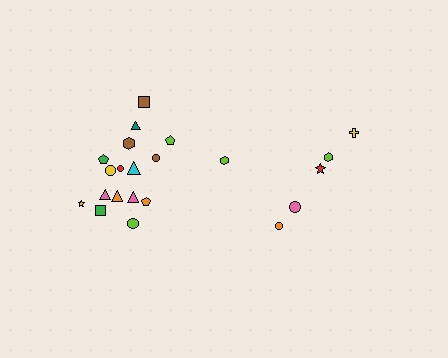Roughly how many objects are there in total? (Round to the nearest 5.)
Roughly 25 objects in total.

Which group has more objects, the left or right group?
The left group.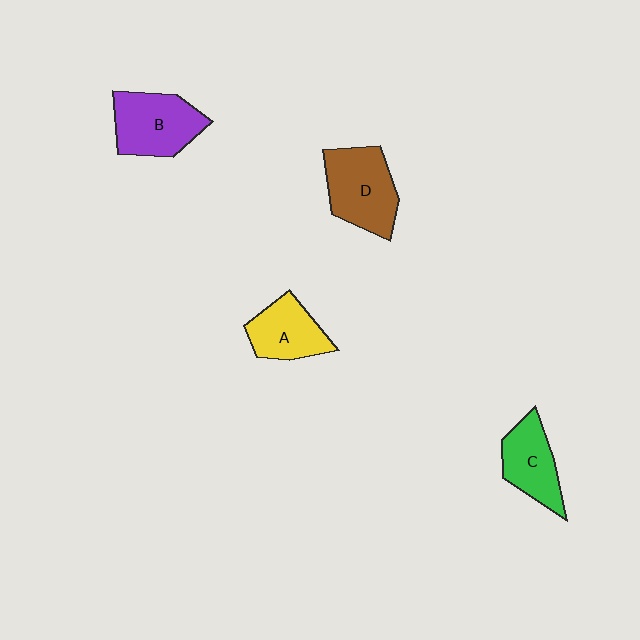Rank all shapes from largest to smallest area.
From largest to smallest: D (brown), B (purple), C (green), A (yellow).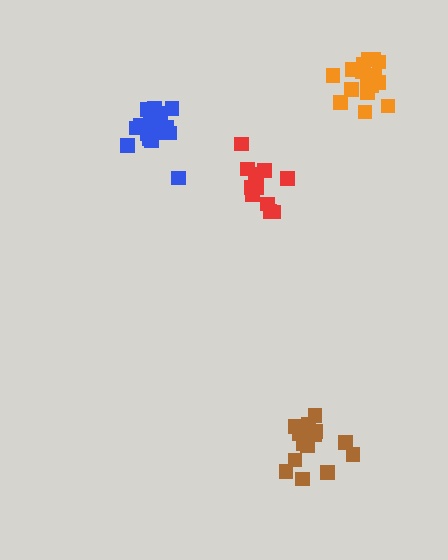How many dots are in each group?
Group 1: 16 dots, Group 2: 20 dots, Group 3: 14 dots, Group 4: 16 dots (66 total).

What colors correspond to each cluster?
The clusters are colored: orange, blue, red, brown.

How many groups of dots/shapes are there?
There are 4 groups.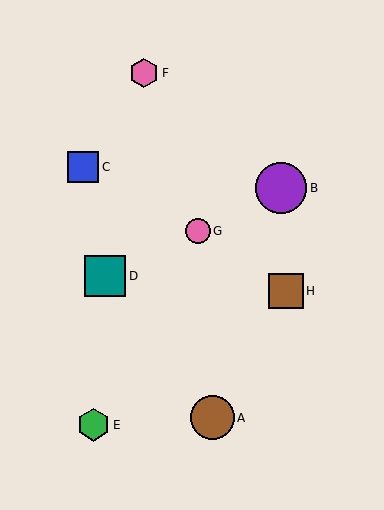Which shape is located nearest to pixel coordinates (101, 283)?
The teal square (labeled D) at (105, 276) is nearest to that location.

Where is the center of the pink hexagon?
The center of the pink hexagon is at (144, 73).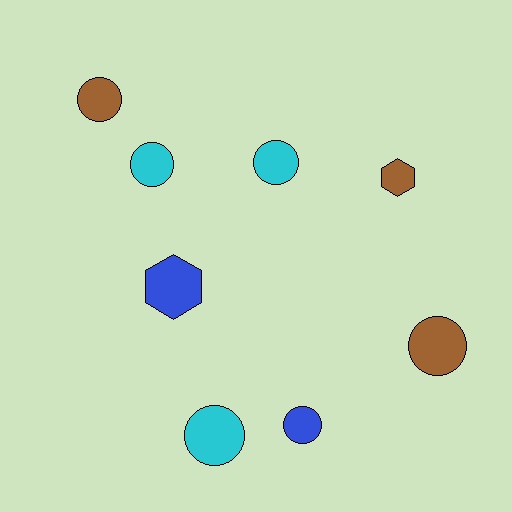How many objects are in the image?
There are 8 objects.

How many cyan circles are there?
There are 3 cyan circles.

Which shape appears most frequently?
Circle, with 6 objects.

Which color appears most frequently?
Cyan, with 3 objects.